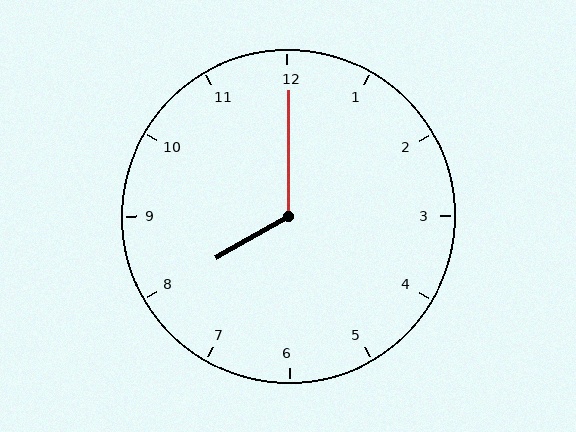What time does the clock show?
8:00.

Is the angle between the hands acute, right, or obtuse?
It is obtuse.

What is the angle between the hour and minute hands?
Approximately 120 degrees.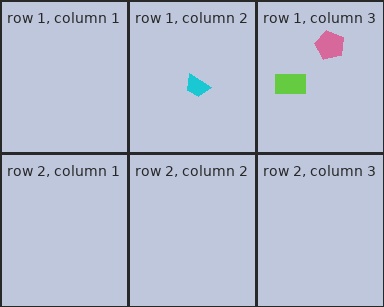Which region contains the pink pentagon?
The row 1, column 3 region.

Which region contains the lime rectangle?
The row 1, column 3 region.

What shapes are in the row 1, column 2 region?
The cyan trapezoid.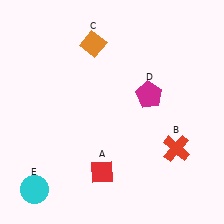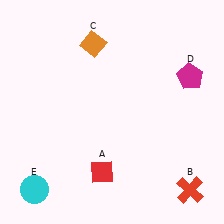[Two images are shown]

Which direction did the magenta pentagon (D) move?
The magenta pentagon (D) moved right.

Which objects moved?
The objects that moved are: the red cross (B), the magenta pentagon (D).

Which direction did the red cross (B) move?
The red cross (B) moved down.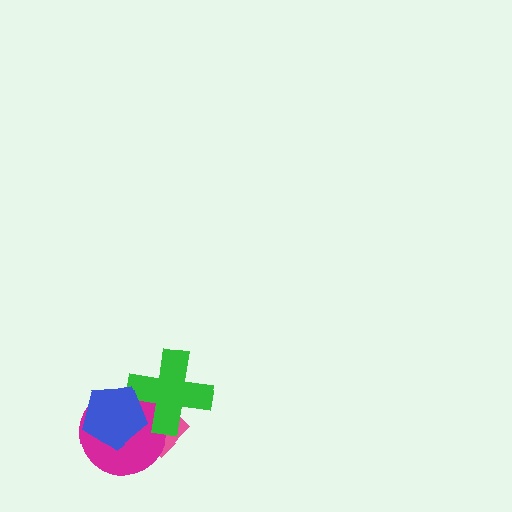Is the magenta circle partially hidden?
Yes, it is partially covered by another shape.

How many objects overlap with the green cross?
3 objects overlap with the green cross.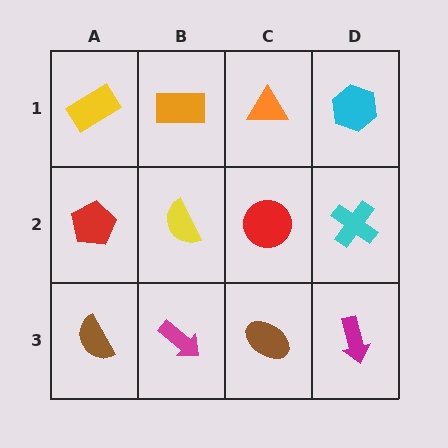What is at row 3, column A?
A brown semicircle.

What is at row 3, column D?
A magenta arrow.